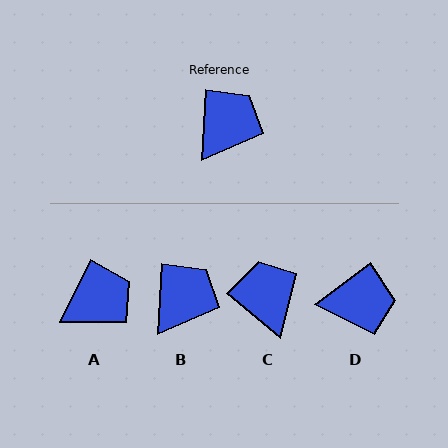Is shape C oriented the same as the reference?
No, it is off by about 53 degrees.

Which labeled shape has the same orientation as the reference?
B.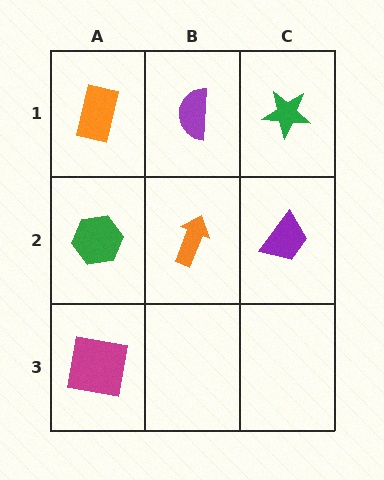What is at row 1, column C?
A green star.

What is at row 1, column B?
A purple semicircle.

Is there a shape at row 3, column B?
No, that cell is empty.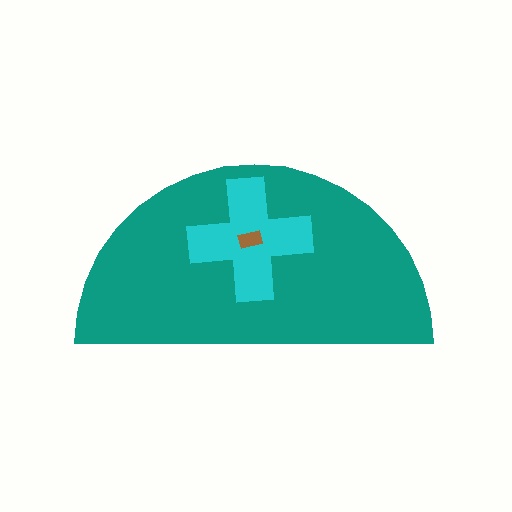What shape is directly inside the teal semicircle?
The cyan cross.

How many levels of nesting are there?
3.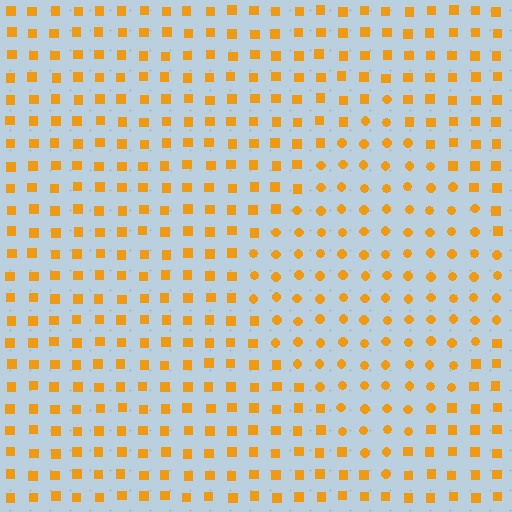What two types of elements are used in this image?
The image uses circles inside the diamond region and squares outside it.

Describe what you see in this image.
The image is filled with small orange elements arranged in a uniform grid. A diamond-shaped region contains circles, while the surrounding area contains squares. The boundary is defined purely by the change in element shape.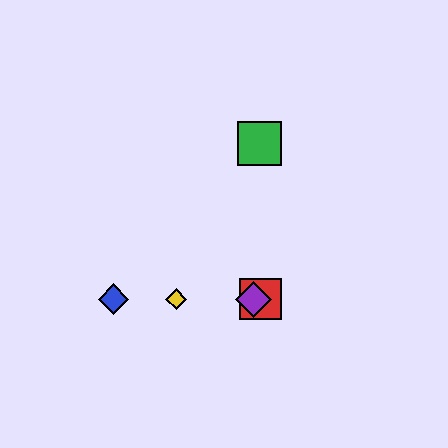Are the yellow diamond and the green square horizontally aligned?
No, the yellow diamond is at y≈299 and the green square is at y≈144.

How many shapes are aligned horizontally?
4 shapes (the red square, the blue diamond, the yellow diamond, the purple diamond) are aligned horizontally.